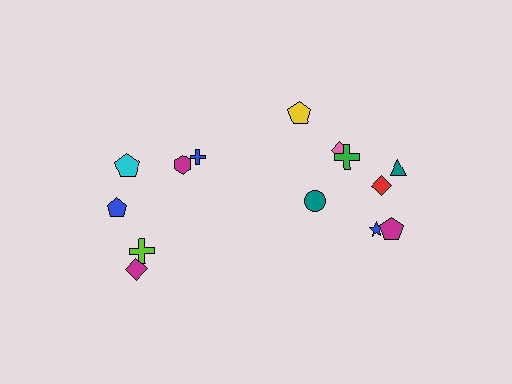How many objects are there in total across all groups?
There are 14 objects.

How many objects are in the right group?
There are 8 objects.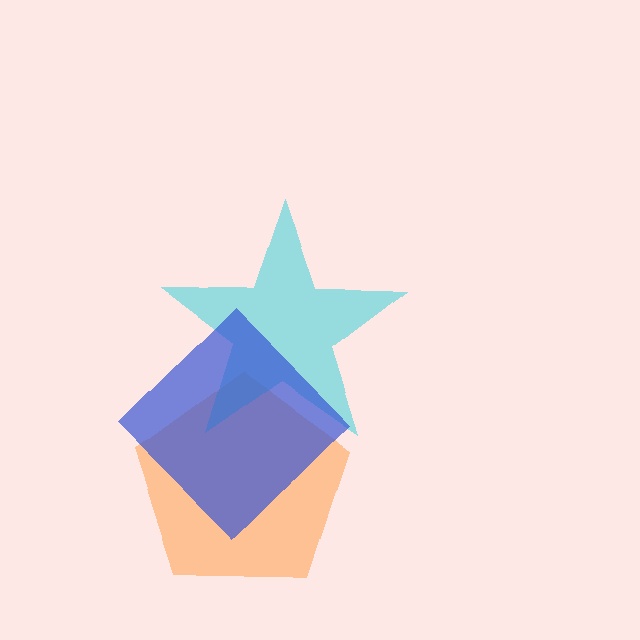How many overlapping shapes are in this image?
There are 3 overlapping shapes in the image.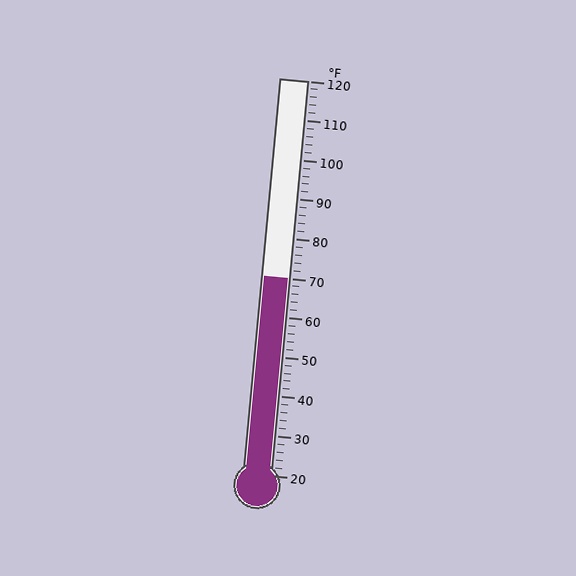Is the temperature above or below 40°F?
The temperature is above 40°F.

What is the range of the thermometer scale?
The thermometer scale ranges from 20°F to 120°F.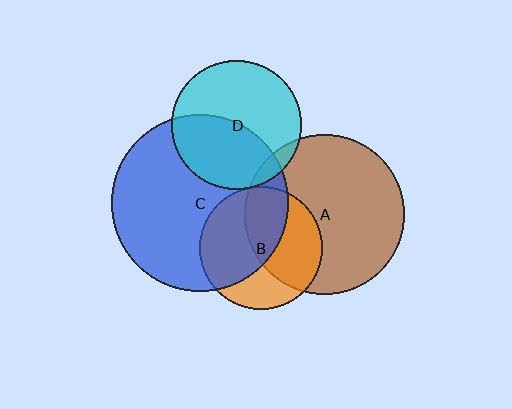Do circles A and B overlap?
Yes.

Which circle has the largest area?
Circle C (blue).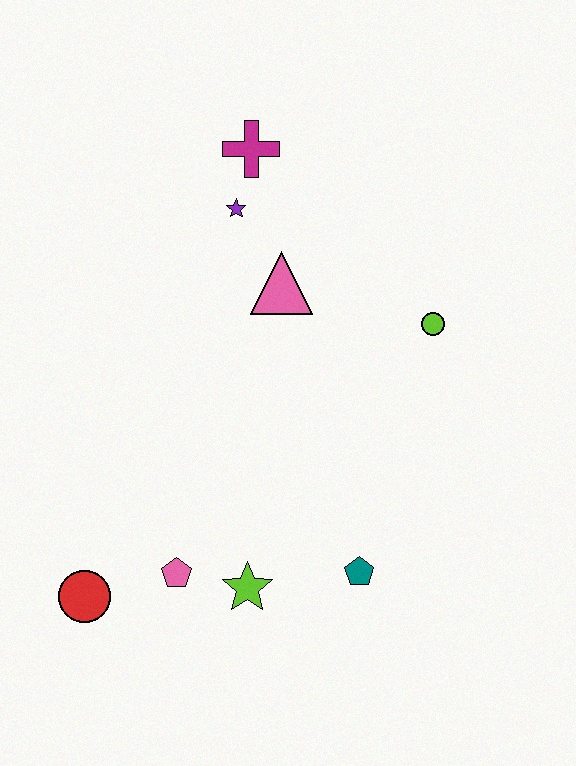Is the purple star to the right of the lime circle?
No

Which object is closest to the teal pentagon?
The lime star is closest to the teal pentagon.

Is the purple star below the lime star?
No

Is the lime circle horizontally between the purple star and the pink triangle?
No